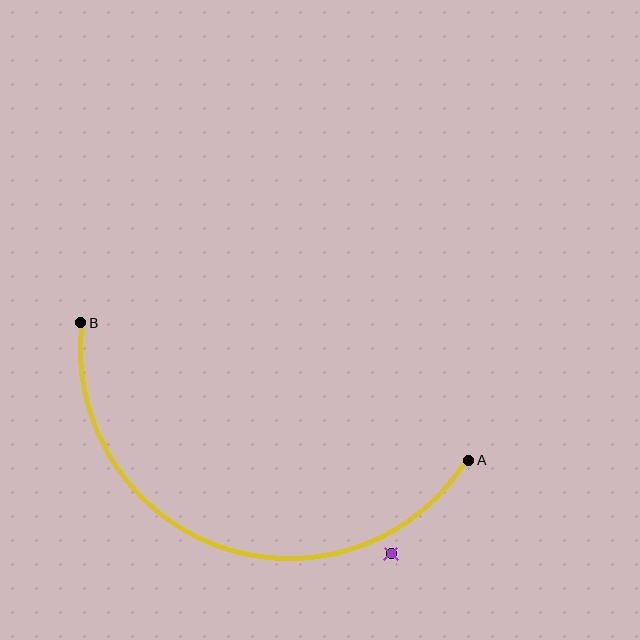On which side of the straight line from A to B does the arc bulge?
The arc bulges below the straight line connecting A and B.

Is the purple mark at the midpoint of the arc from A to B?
No — the purple mark does not lie on the arc at all. It sits slightly outside the curve.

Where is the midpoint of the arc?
The arc midpoint is the point on the curve farthest from the straight line joining A and B. It sits below that line.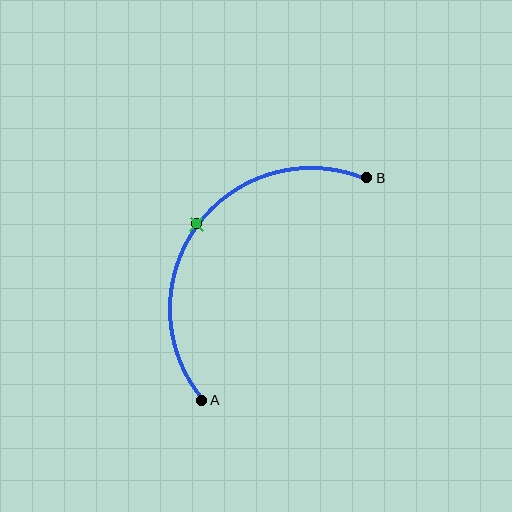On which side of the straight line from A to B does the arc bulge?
The arc bulges above and to the left of the straight line connecting A and B.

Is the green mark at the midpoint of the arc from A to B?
Yes. The green mark lies on the arc at equal arc-length from both A and B — it is the arc midpoint.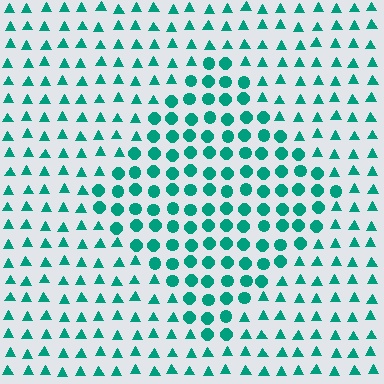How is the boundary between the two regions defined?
The boundary is defined by a change in element shape: circles inside vs. triangles outside. All elements share the same color and spacing.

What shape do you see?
I see a diamond.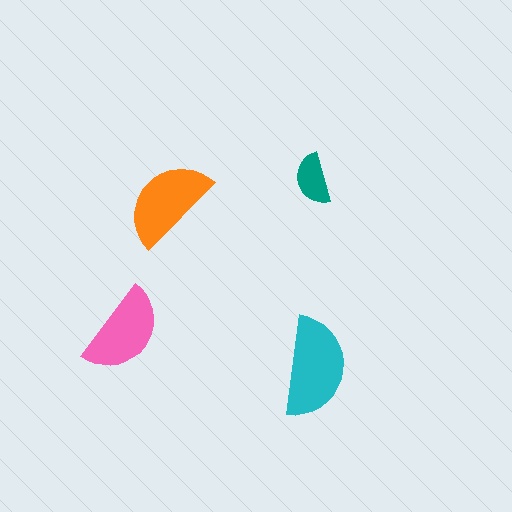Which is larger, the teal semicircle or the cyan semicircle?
The cyan one.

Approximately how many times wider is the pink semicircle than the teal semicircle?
About 2 times wider.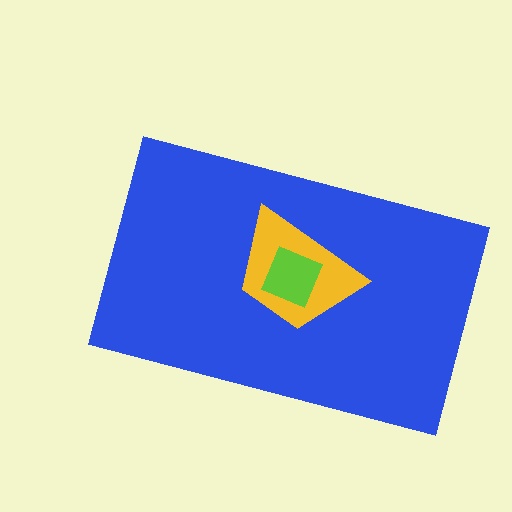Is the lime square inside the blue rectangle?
Yes.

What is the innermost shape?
The lime square.